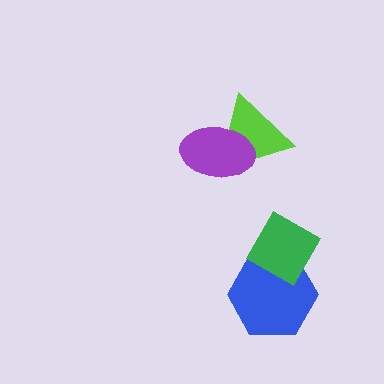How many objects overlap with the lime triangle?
1 object overlaps with the lime triangle.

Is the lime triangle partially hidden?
Yes, it is partially covered by another shape.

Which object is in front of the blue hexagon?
The green square is in front of the blue hexagon.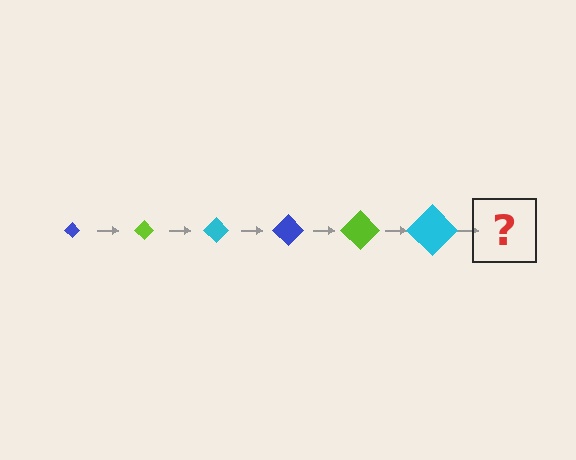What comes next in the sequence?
The next element should be a blue diamond, larger than the previous one.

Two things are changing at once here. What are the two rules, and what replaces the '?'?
The two rules are that the diamond grows larger each step and the color cycles through blue, lime, and cyan. The '?' should be a blue diamond, larger than the previous one.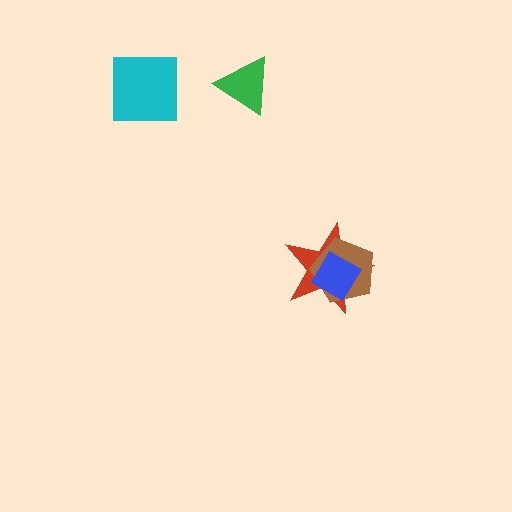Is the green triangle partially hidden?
No, no other shape covers it.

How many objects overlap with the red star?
2 objects overlap with the red star.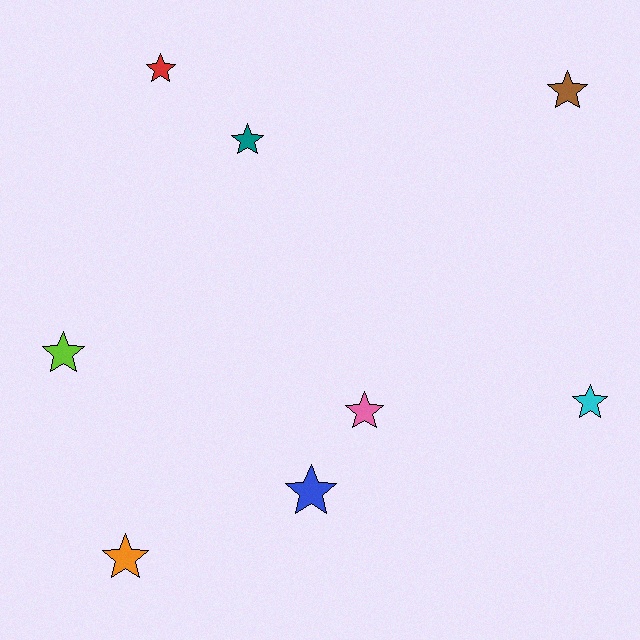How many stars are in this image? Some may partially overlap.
There are 8 stars.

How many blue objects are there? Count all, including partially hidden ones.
There is 1 blue object.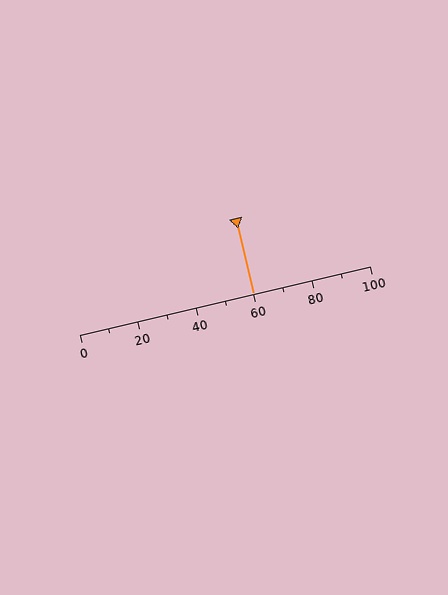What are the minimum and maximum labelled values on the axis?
The axis runs from 0 to 100.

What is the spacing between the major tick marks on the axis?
The major ticks are spaced 20 apart.